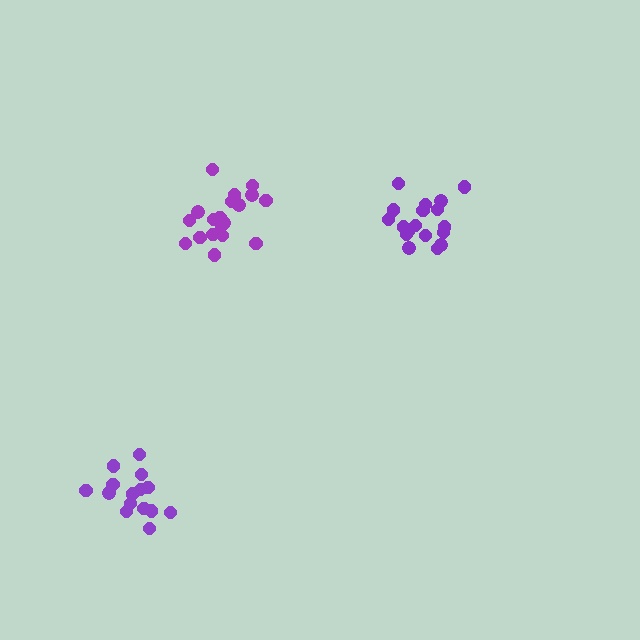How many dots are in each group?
Group 1: 18 dots, Group 2: 19 dots, Group 3: 15 dots (52 total).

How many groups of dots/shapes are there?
There are 3 groups.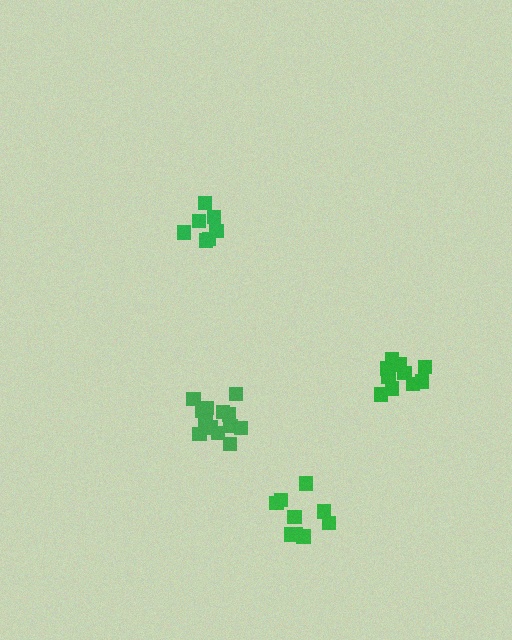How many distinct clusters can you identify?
There are 4 distinct clusters.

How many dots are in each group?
Group 1: 7 dots, Group 2: 9 dots, Group 3: 10 dots, Group 4: 13 dots (39 total).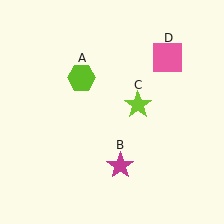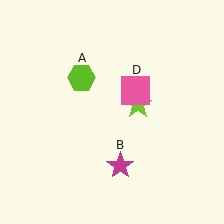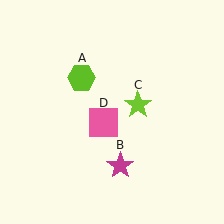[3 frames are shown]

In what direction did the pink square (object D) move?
The pink square (object D) moved down and to the left.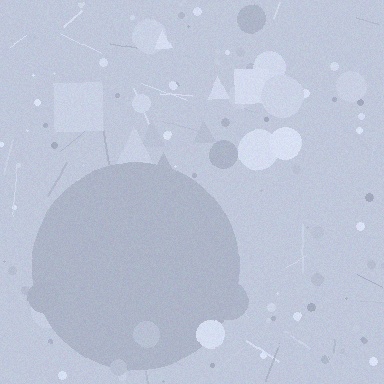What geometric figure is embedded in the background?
A circle is embedded in the background.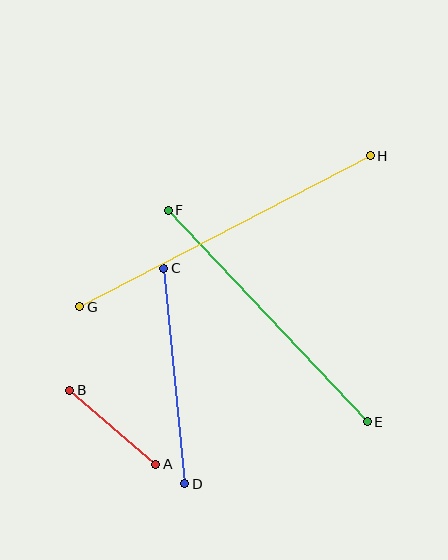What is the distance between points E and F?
The distance is approximately 291 pixels.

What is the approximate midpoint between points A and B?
The midpoint is at approximately (113, 427) pixels.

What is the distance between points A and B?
The distance is approximately 113 pixels.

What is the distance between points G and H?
The distance is approximately 327 pixels.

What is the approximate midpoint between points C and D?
The midpoint is at approximately (174, 376) pixels.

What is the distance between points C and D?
The distance is approximately 217 pixels.